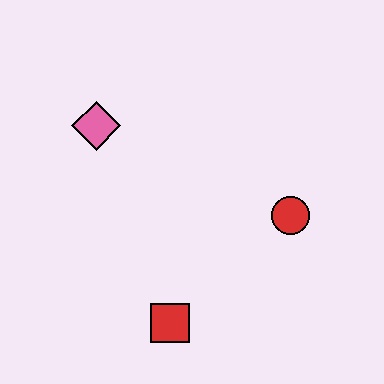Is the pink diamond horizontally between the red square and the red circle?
No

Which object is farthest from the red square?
The pink diamond is farthest from the red square.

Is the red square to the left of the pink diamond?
No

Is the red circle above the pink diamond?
No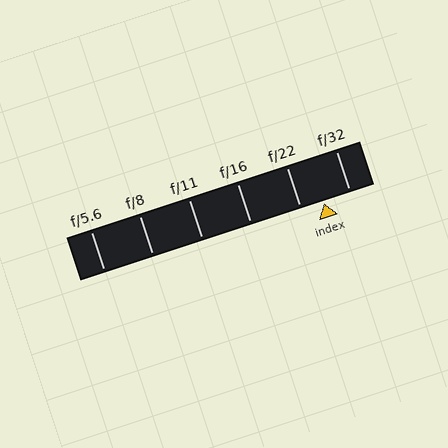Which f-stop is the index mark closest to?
The index mark is closest to f/22.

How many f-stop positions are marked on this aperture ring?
There are 6 f-stop positions marked.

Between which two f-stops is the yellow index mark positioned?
The index mark is between f/22 and f/32.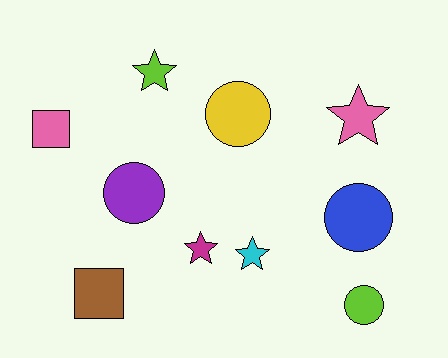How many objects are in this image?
There are 10 objects.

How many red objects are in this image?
There are no red objects.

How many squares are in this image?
There are 2 squares.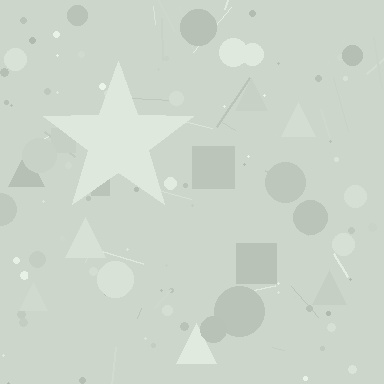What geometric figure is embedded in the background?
A star is embedded in the background.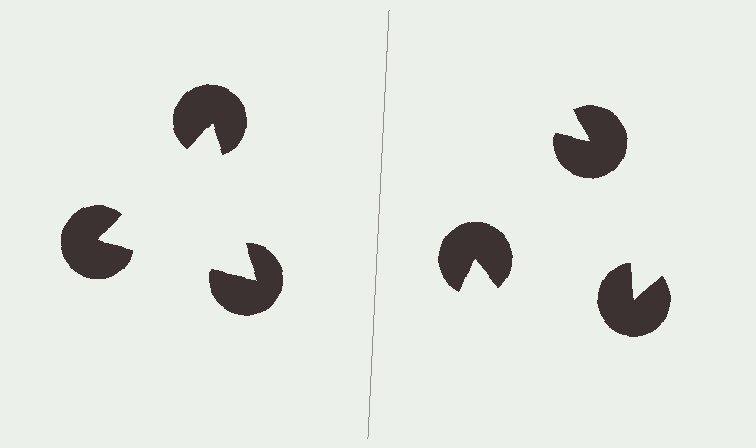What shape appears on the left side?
An illusory triangle.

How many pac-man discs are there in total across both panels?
6 — 3 on each side.